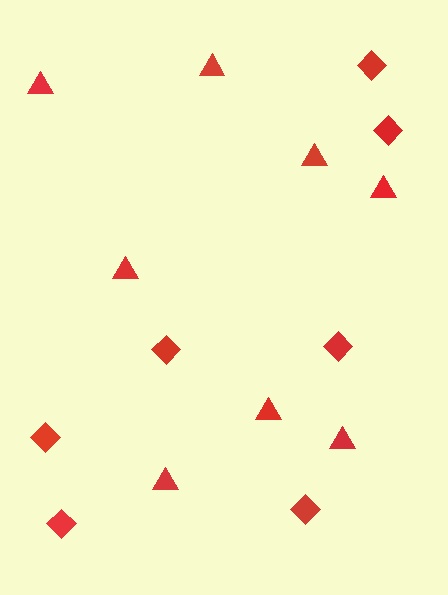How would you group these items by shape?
There are 2 groups: one group of triangles (8) and one group of diamonds (7).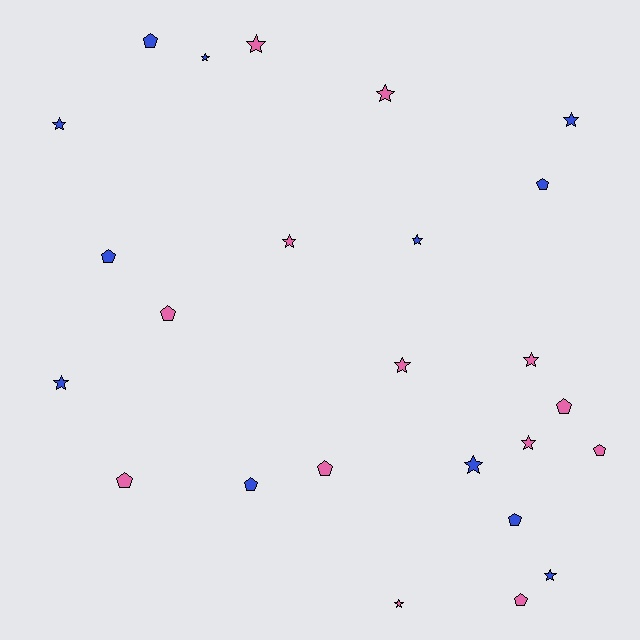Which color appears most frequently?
Pink, with 13 objects.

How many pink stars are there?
There are 7 pink stars.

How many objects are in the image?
There are 25 objects.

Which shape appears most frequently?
Star, with 14 objects.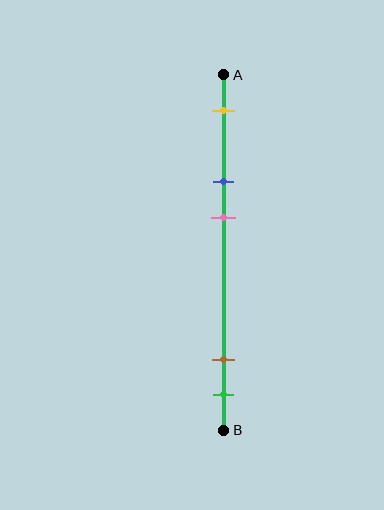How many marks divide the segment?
There are 5 marks dividing the segment.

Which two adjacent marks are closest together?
The brown and green marks are the closest adjacent pair.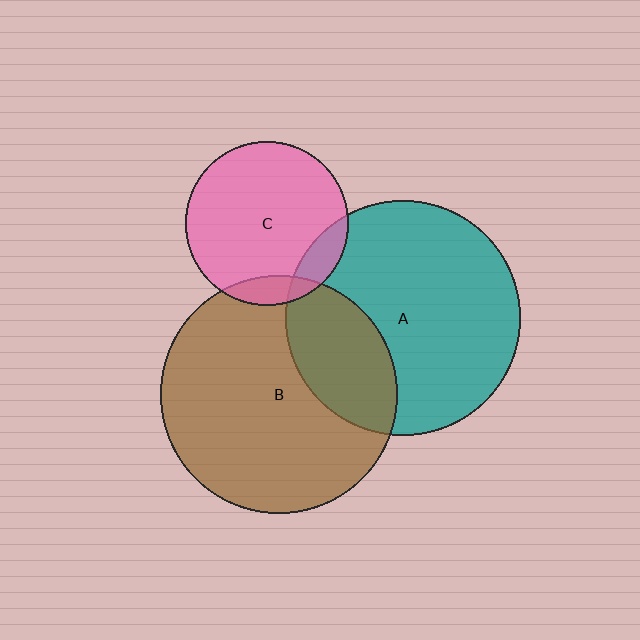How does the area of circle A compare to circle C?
Approximately 2.1 times.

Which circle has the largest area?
Circle B (brown).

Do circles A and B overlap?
Yes.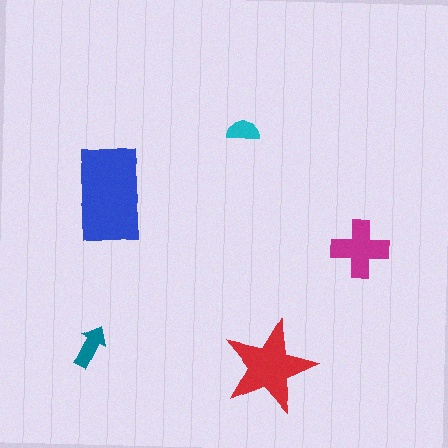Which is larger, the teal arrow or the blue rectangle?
The blue rectangle.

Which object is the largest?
The blue rectangle.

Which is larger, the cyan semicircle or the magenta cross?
The magenta cross.